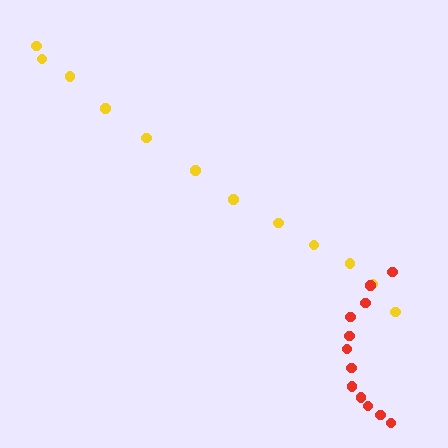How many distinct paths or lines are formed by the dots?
There are 2 distinct paths.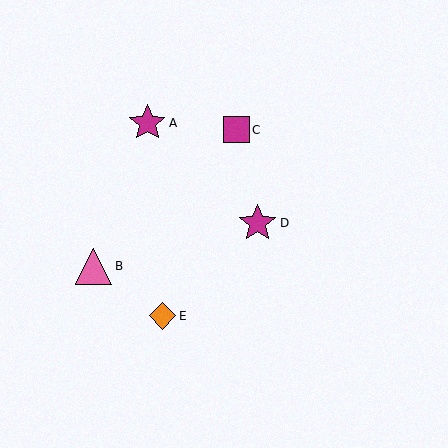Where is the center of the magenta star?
The center of the magenta star is at (147, 123).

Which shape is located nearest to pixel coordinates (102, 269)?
The pink triangle (labeled B) at (94, 266) is nearest to that location.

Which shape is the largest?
The magenta star (labeled D) is the largest.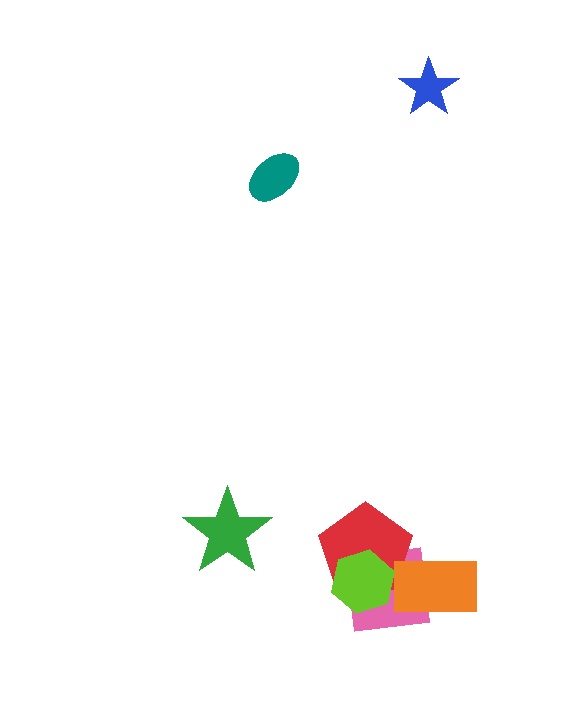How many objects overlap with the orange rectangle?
2 objects overlap with the orange rectangle.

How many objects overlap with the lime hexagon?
2 objects overlap with the lime hexagon.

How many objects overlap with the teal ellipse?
0 objects overlap with the teal ellipse.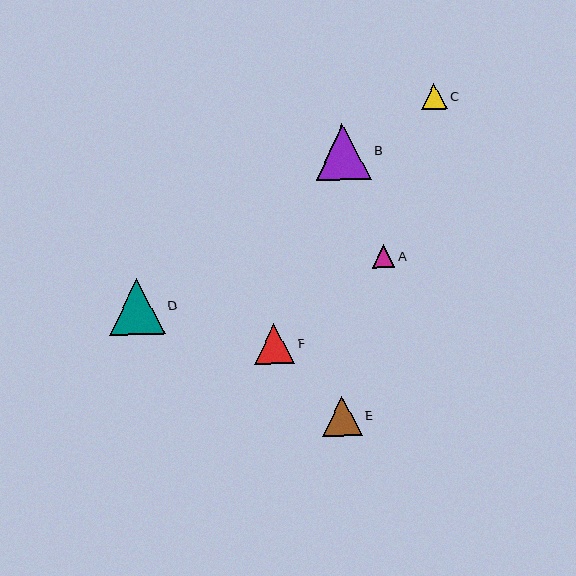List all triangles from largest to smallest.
From largest to smallest: D, B, F, E, C, A.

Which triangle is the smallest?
Triangle A is the smallest with a size of approximately 22 pixels.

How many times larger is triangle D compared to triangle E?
Triangle D is approximately 1.4 times the size of triangle E.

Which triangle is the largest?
Triangle D is the largest with a size of approximately 56 pixels.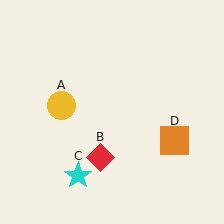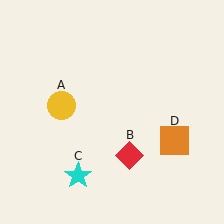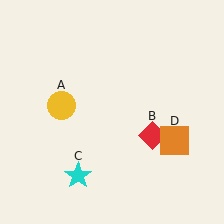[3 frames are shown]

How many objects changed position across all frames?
1 object changed position: red diamond (object B).